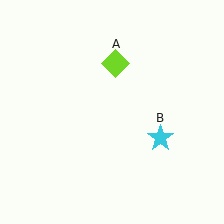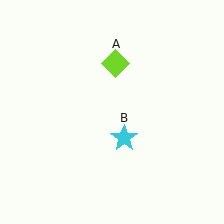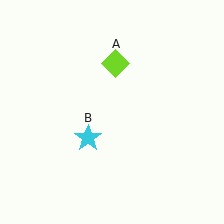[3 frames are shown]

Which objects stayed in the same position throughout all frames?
Lime diamond (object A) remained stationary.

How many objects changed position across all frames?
1 object changed position: cyan star (object B).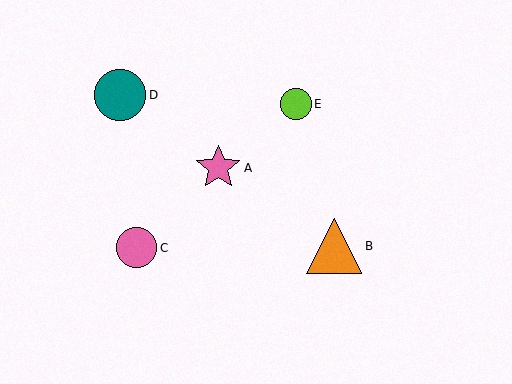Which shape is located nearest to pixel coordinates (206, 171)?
The pink star (labeled A) at (218, 168) is nearest to that location.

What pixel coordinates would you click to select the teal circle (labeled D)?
Click at (120, 95) to select the teal circle D.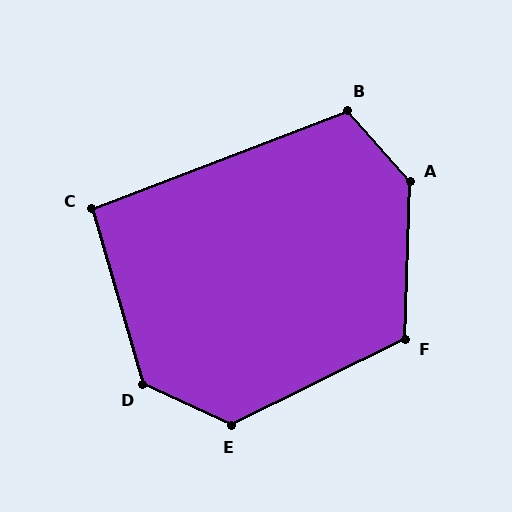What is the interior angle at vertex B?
Approximately 111 degrees (obtuse).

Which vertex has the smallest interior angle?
C, at approximately 95 degrees.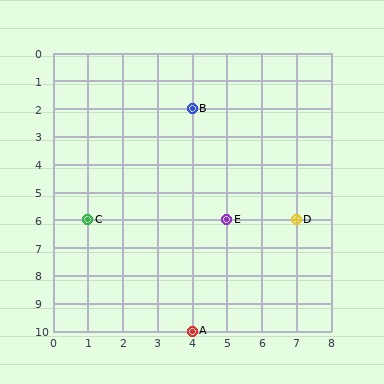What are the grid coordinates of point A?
Point A is at grid coordinates (4, 10).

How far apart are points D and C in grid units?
Points D and C are 6 columns apart.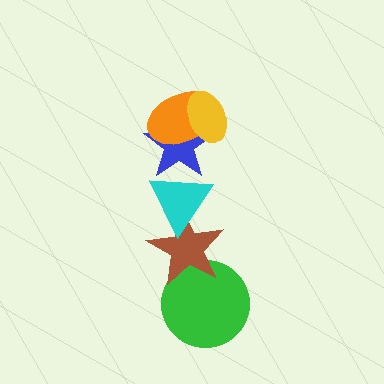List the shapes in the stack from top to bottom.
From top to bottom: the yellow ellipse, the orange ellipse, the blue star, the cyan triangle, the brown star, the green circle.